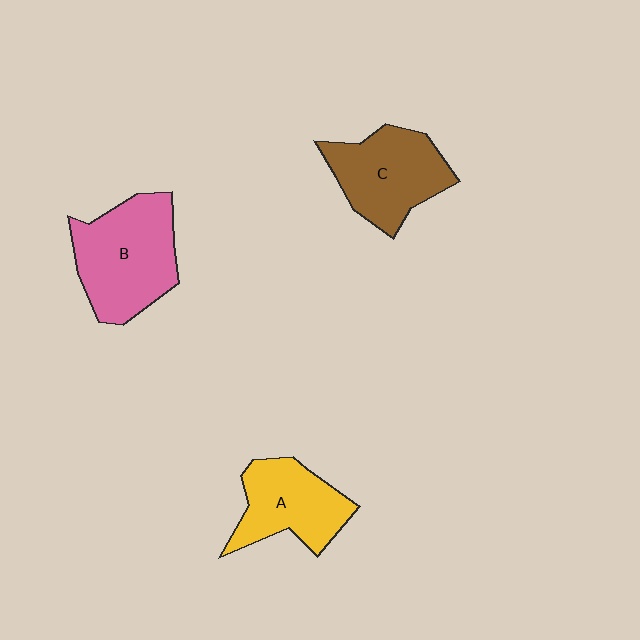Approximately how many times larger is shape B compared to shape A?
Approximately 1.3 times.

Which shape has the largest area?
Shape B (pink).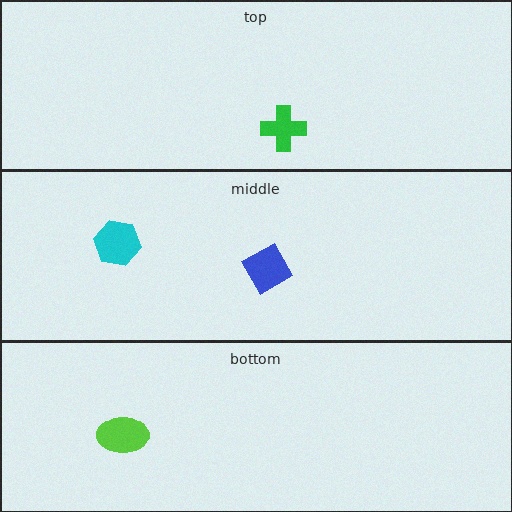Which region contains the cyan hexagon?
The middle region.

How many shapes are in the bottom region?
1.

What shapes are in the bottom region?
The lime ellipse.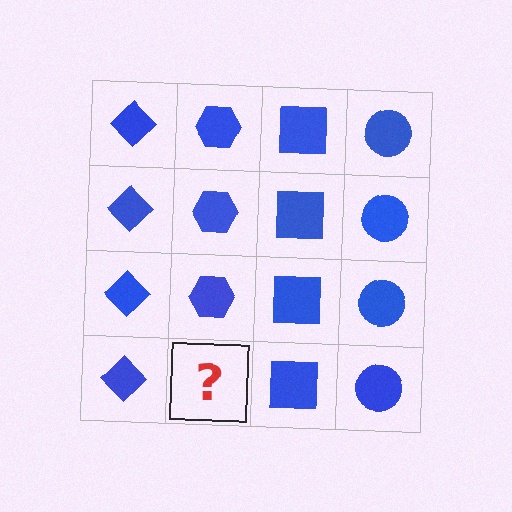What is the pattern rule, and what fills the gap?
The rule is that each column has a consistent shape. The gap should be filled with a blue hexagon.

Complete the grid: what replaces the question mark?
The question mark should be replaced with a blue hexagon.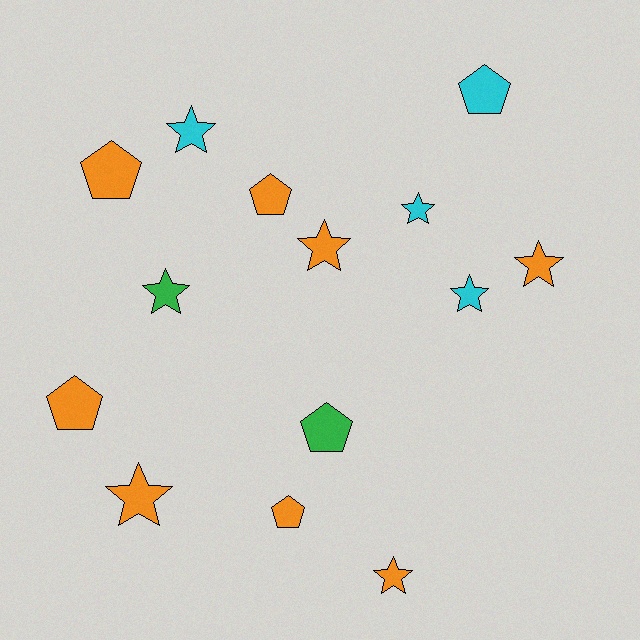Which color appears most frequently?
Orange, with 8 objects.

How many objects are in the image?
There are 14 objects.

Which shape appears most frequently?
Star, with 8 objects.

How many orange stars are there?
There are 4 orange stars.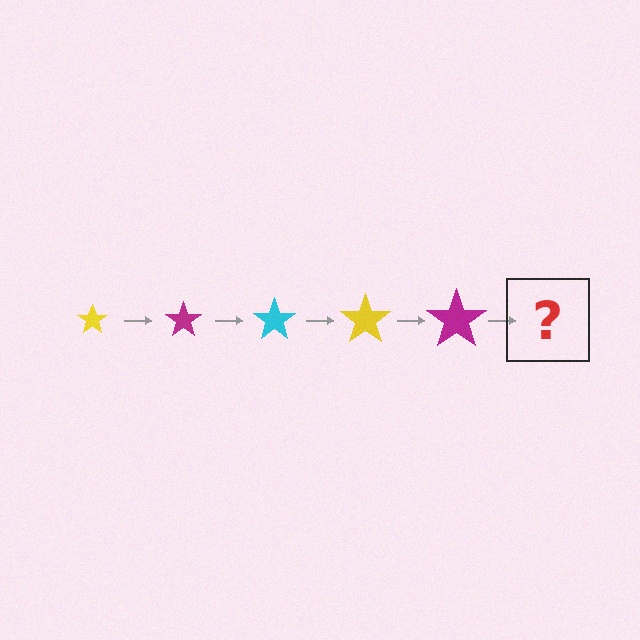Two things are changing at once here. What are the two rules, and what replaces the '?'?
The two rules are that the star grows larger each step and the color cycles through yellow, magenta, and cyan. The '?' should be a cyan star, larger than the previous one.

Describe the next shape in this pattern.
It should be a cyan star, larger than the previous one.